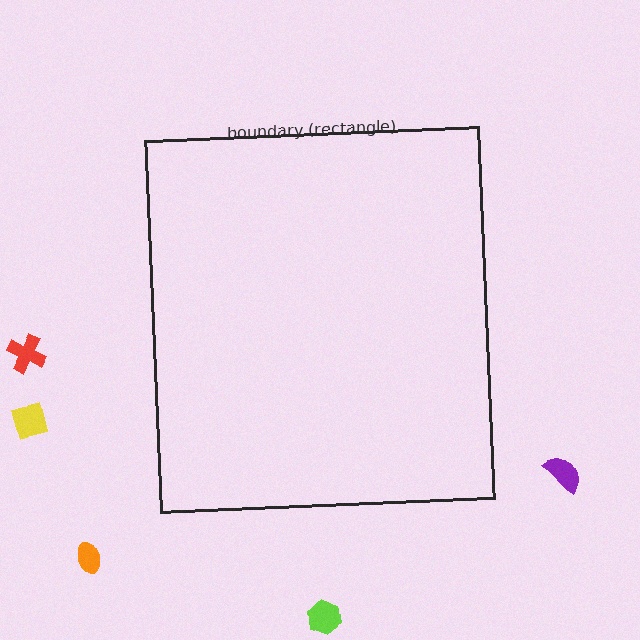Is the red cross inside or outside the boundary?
Outside.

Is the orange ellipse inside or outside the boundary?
Outside.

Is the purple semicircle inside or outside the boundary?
Outside.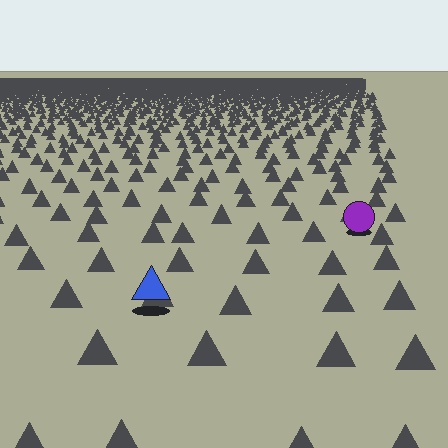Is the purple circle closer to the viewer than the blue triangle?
No. The blue triangle is closer — you can tell from the texture gradient: the ground texture is coarser near it.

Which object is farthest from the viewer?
The purple circle is farthest from the viewer. It appears smaller and the ground texture around it is denser.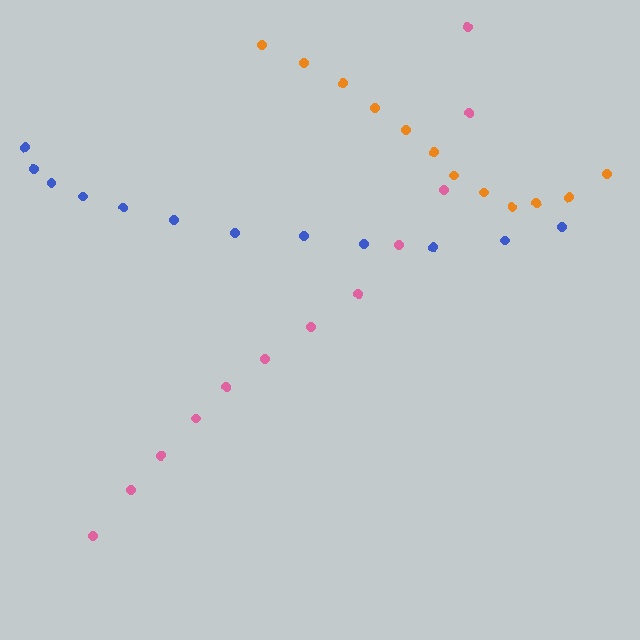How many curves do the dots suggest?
There are 3 distinct paths.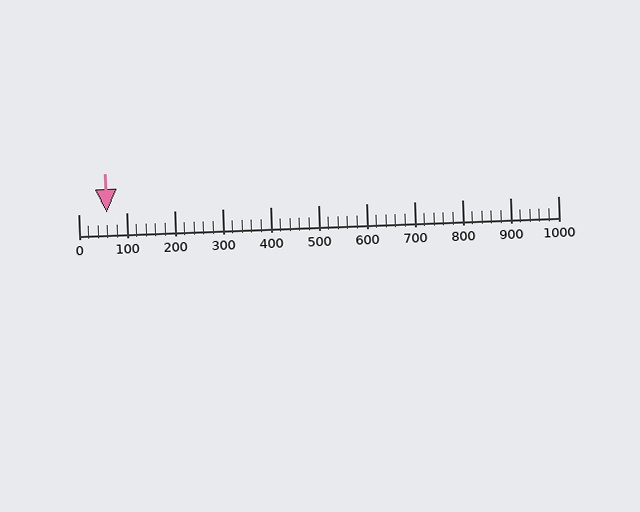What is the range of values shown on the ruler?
The ruler shows values from 0 to 1000.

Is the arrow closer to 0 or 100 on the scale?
The arrow is closer to 100.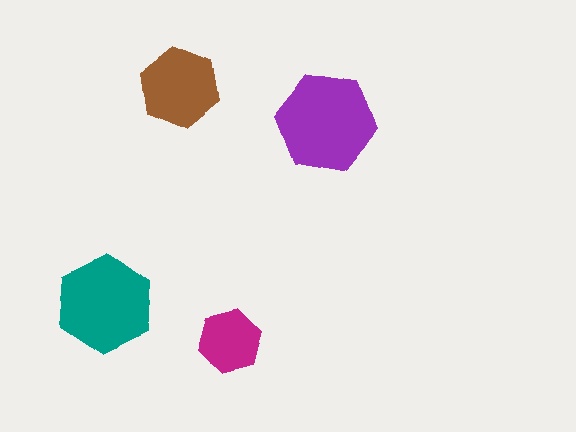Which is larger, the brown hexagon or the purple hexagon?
The purple one.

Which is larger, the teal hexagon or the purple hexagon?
The purple one.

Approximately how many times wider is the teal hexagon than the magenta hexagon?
About 1.5 times wider.